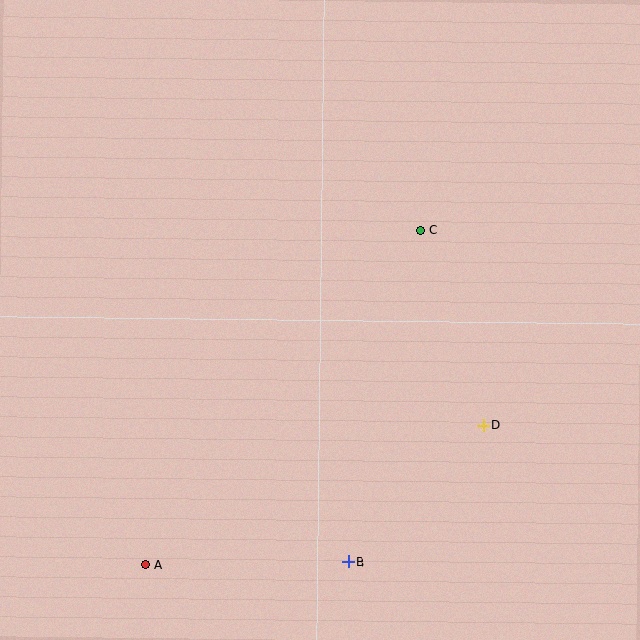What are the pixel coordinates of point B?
Point B is at (349, 562).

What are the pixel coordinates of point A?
Point A is at (146, 565).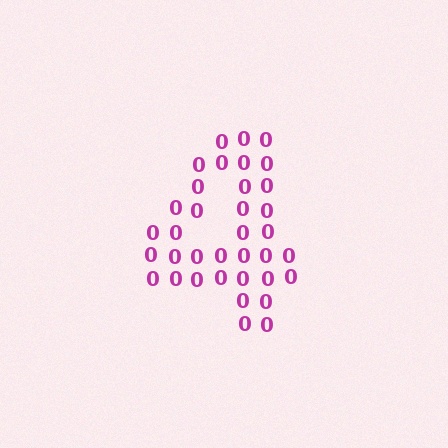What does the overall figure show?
The overall figure shows the digit 4.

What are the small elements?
The small elements are digit 0's.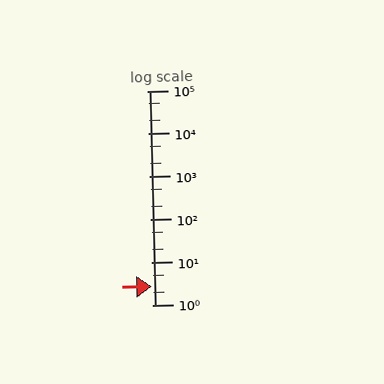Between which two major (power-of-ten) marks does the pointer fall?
The pointer is between 1 and 10.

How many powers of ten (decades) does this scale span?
The scale spans 5 decades, from 1 to 100000.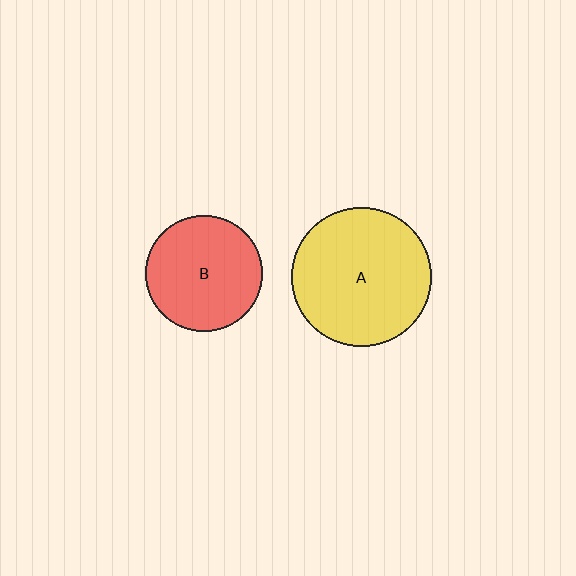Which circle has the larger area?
Circle A (yellow).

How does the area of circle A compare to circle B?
Approximately 1.4 times.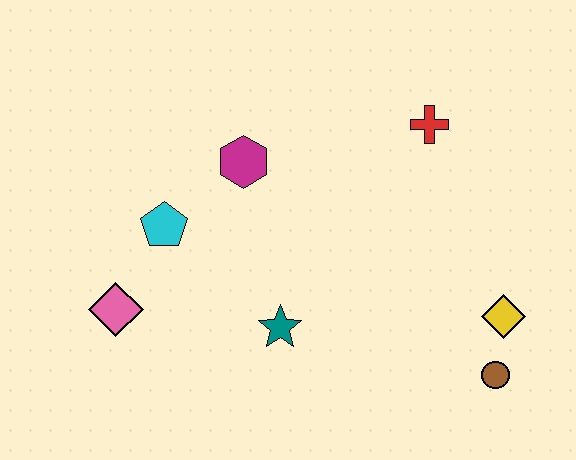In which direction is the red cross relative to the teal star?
The red cross is above the teal star.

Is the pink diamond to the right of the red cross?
No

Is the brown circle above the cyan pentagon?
No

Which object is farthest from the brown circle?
The pink diamond is farthest from the brown circle.